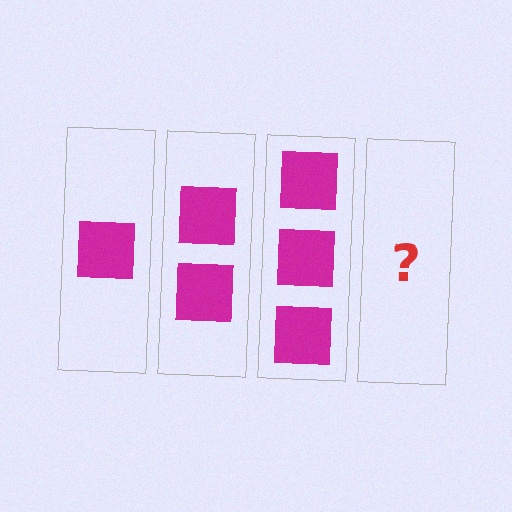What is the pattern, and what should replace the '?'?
The pattern is that each step adds one more square. The '?' should be 4 squares.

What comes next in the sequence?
The next element should be 4 squares.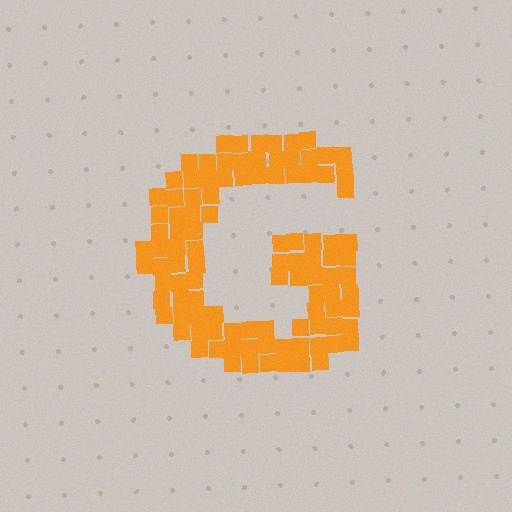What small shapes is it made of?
It is made of small squares.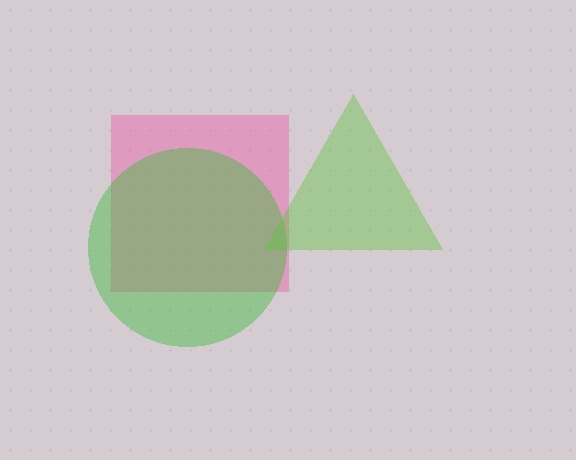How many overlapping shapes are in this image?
There are 3 overlapping shapes in the image.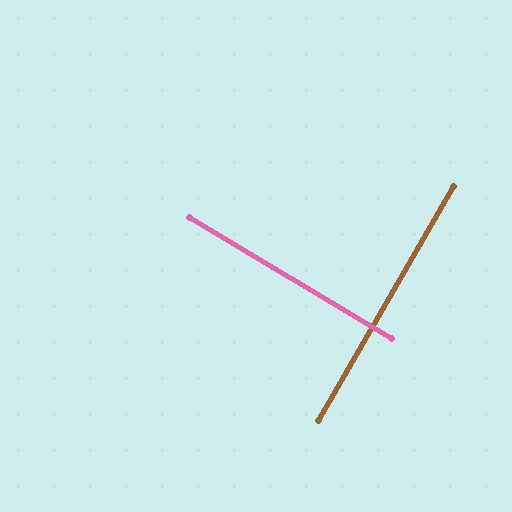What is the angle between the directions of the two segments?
Approximately 89 degrees.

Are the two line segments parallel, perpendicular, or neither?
Perpendicular — they meet at approximately 89°.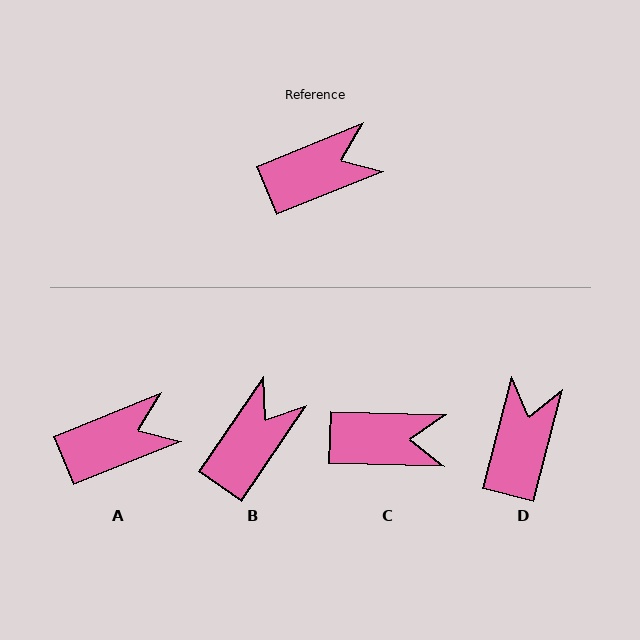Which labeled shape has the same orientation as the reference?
A.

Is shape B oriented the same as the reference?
No, it is off by about 33 degrees.